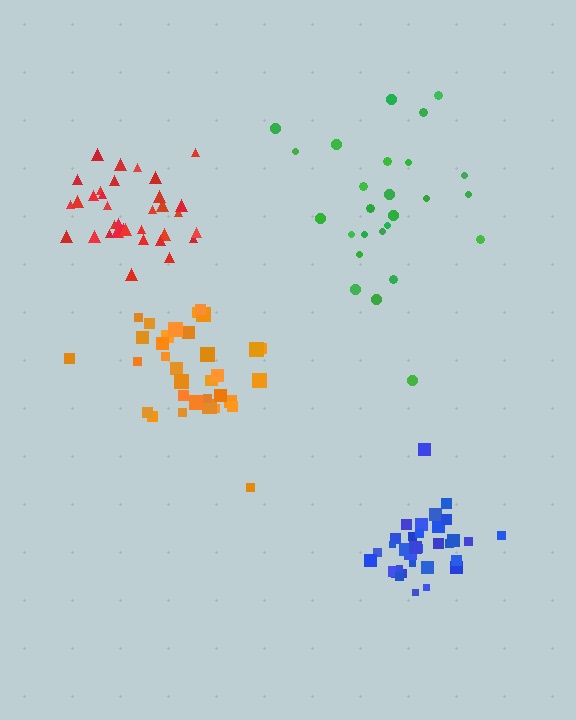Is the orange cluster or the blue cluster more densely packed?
Blue.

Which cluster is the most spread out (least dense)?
Green.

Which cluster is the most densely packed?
Blue.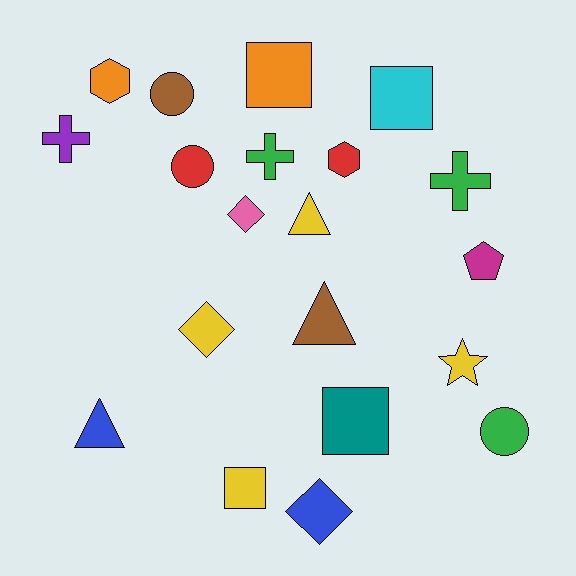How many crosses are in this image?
There are 3 crosses.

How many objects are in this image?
There are 20 objects.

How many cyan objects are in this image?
There is 1 cyan object.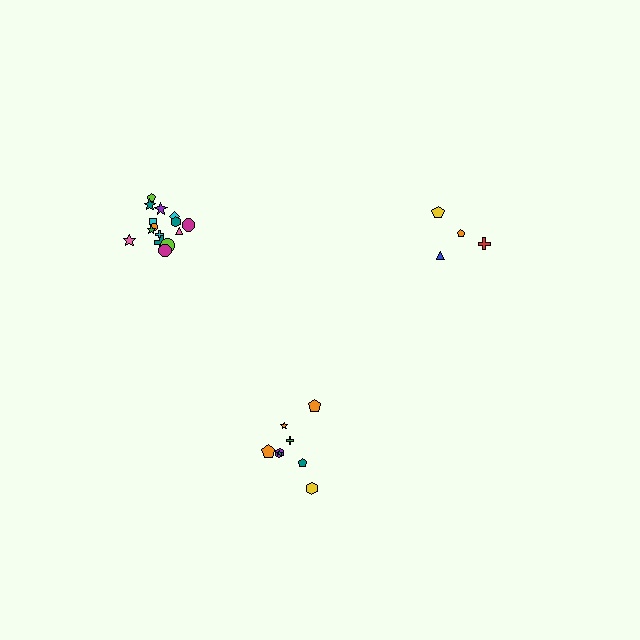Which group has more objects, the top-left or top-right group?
The top-left group.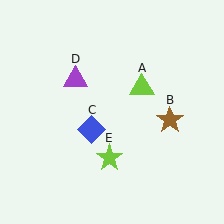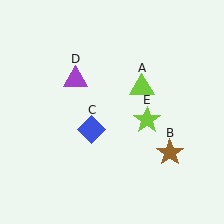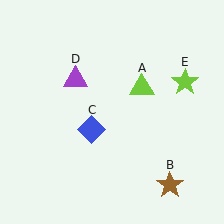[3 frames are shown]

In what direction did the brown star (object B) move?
The brown star (object B) moved down.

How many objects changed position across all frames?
2 objects changed position: brown star (object B), lime star (object E).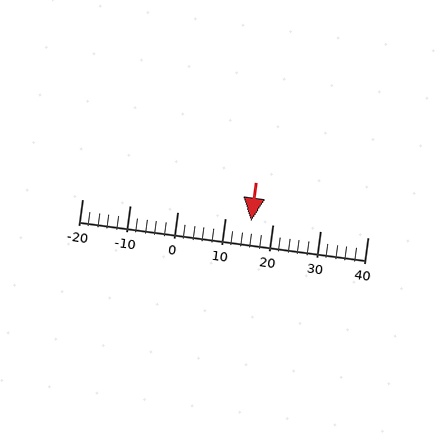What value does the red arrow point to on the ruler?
The red arrow points to approximately 16.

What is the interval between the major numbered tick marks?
The major tick marks are spaced 10 units apart.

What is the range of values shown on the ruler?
The ruler shows values from -20 to 40.